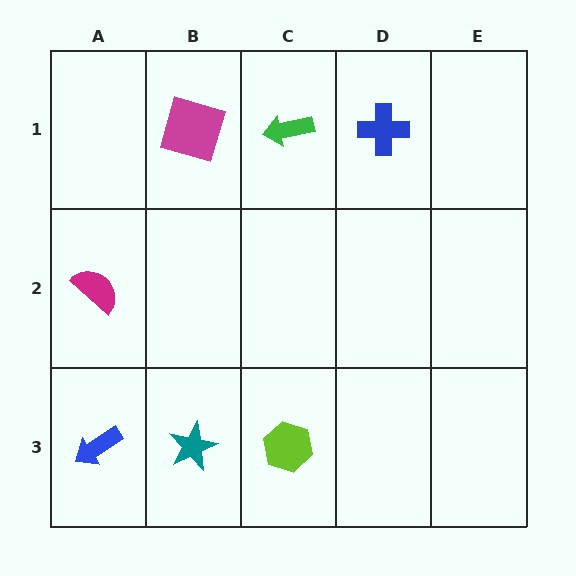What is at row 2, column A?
A magenta semicircle.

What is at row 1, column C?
A green arrow.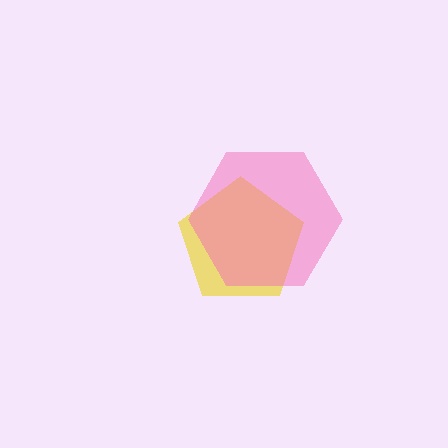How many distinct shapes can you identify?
There are 2 distinct shapes: a yellow pentagon, a pink hexagon.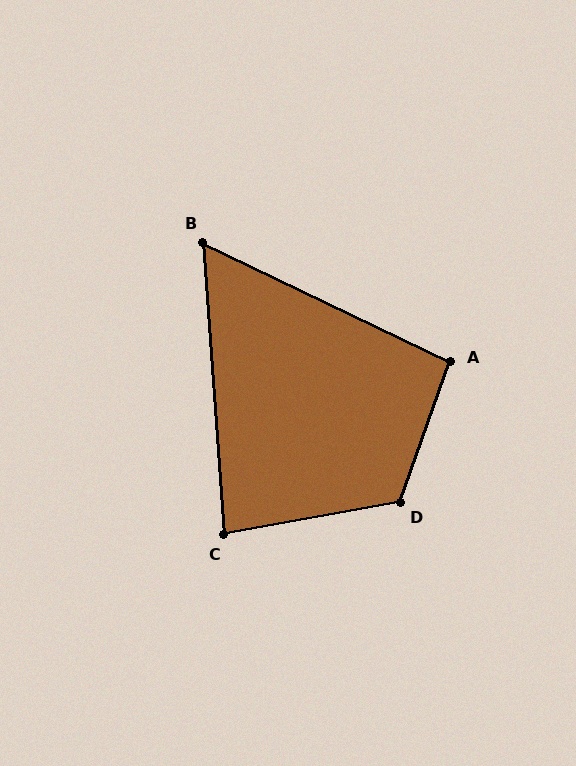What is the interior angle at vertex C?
Approximately 84 degrees (acute).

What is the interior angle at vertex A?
Approximately 96 degrees (obtuse).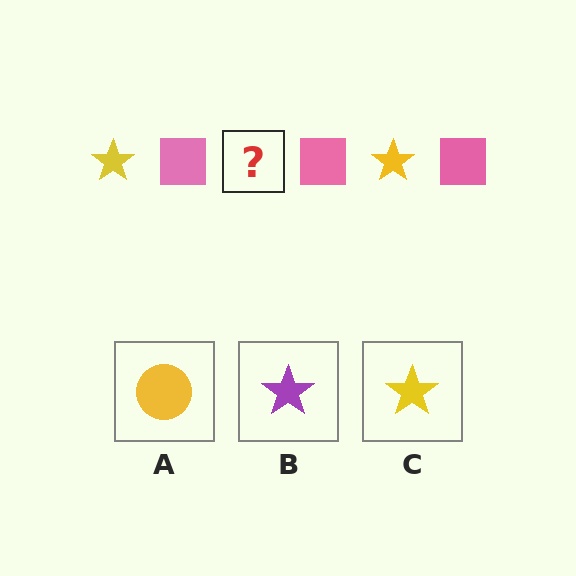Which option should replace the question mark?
Option C.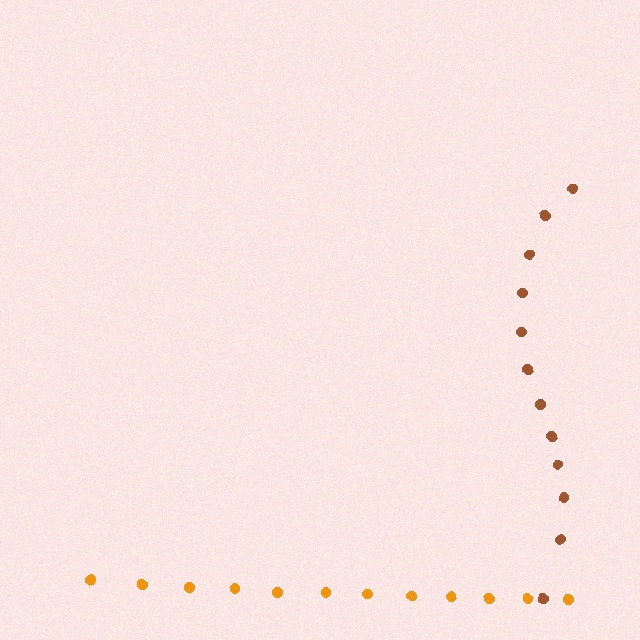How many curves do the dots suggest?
There are 2 distinct paths.